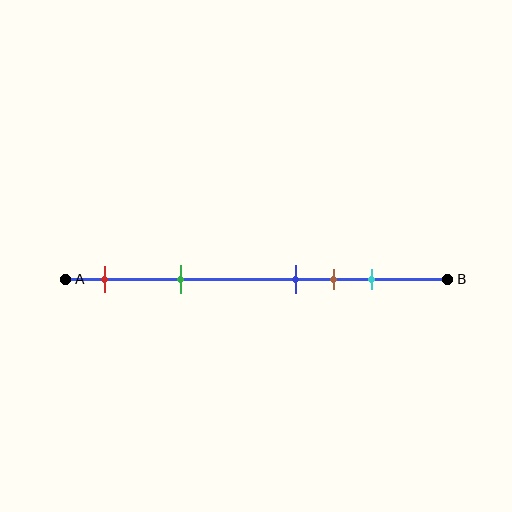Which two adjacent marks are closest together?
The blue and brown marks are the closest adjacent pair.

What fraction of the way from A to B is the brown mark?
The brown mark is approximately 70% (0.7) of the way from A to B.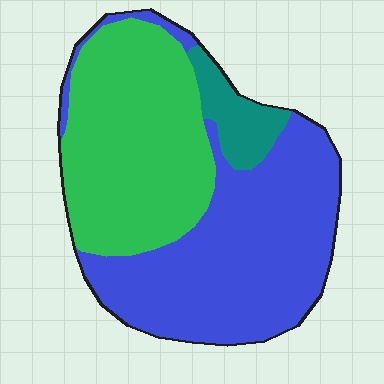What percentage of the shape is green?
Green covers about 40% of the shape.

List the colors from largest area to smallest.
From largest to smallest: blue, green, teal.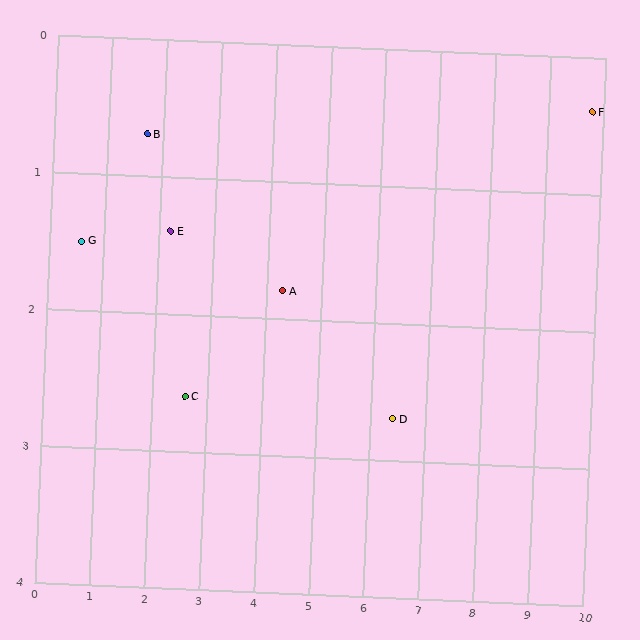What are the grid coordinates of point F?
Point F is at approximately (9.8, 0.4).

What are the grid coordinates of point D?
Point D is at approximately (6.4, 2.7).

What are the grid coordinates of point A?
Point A is at approximately (4.3, 1.8).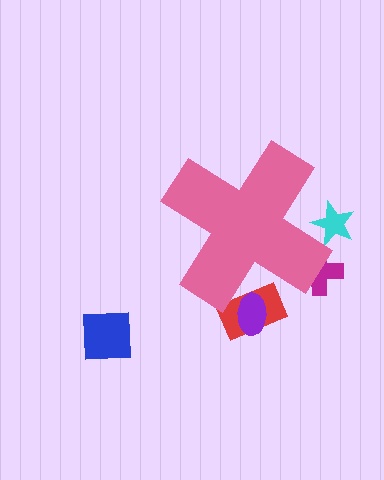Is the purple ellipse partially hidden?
Yes, the purple ellipse is partially hidden behind the pink cross.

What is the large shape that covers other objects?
A pink cross.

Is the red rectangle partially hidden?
Yes, the red rectangle is partially hidden behind the pink cross.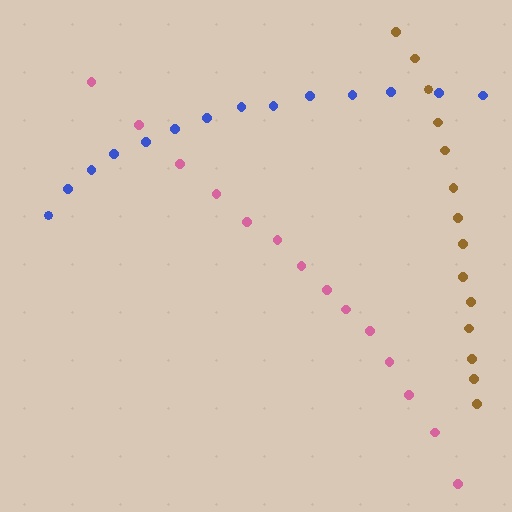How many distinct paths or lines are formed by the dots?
There are 3 distinct paths.